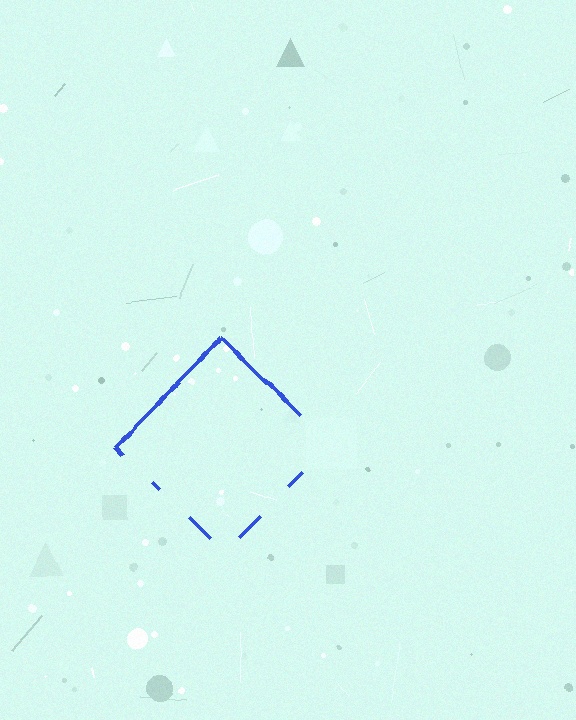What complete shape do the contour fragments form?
The contour fragments form a diamond.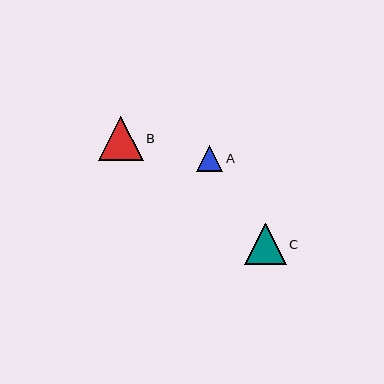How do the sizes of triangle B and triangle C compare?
Triangle B and triangle C are approximately the same size.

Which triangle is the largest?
Triangle B is the largest with a size of approximately 45 pixels.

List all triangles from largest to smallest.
From largest to smallest: B, C, A.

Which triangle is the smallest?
Triangle A is the smallest with a size of approximately 26 pixels.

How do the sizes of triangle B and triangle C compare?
Triangle B and triangle C are approximately the same size.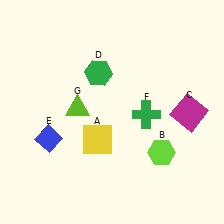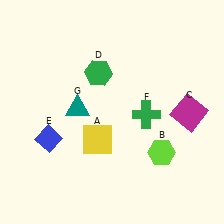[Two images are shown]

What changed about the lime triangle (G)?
In Image 1, G is lime. In Image 2, it changed to teal.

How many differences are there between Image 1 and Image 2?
There is 1 difference between the two images.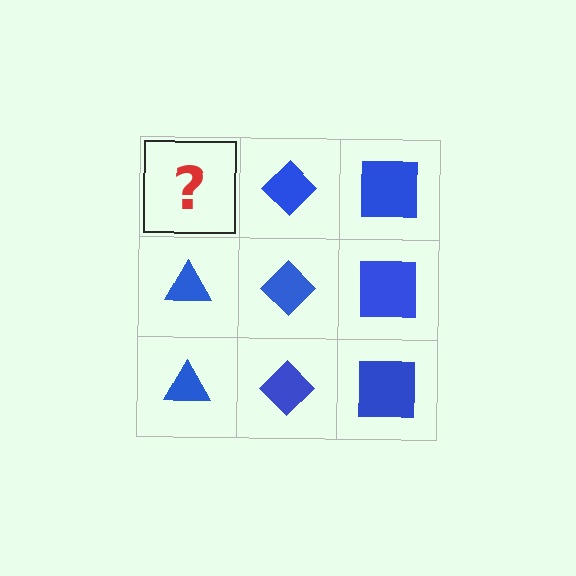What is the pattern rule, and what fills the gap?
The rule is that each column has a consistent shape. The gap should be filled with a blue triangle.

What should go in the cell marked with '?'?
The missing cell should contain a blue triangle.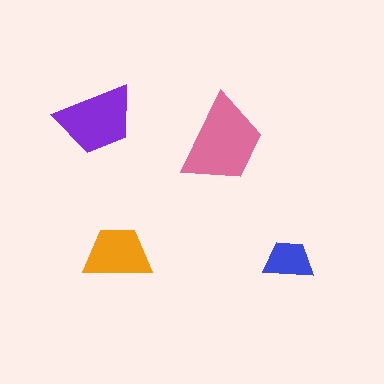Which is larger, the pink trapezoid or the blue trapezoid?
The pink one.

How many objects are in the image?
There are 4 objects in the image.